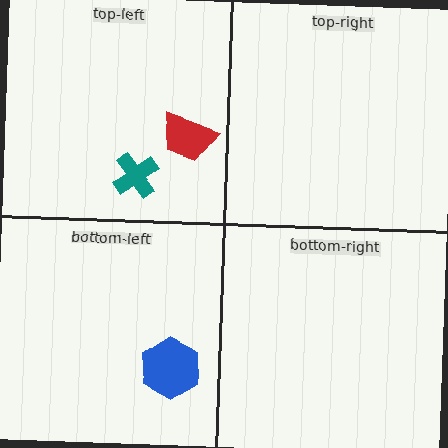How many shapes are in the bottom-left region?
1.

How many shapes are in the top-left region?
2.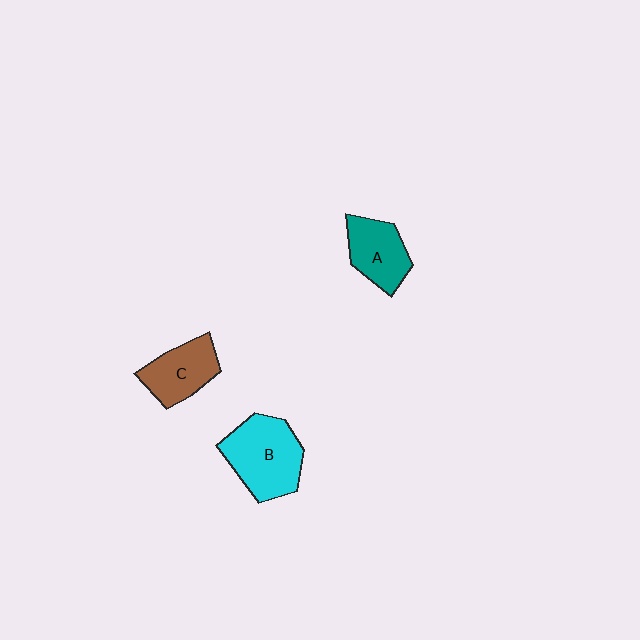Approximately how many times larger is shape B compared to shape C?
Approximately 1.4 times.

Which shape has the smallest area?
Shape A (teal).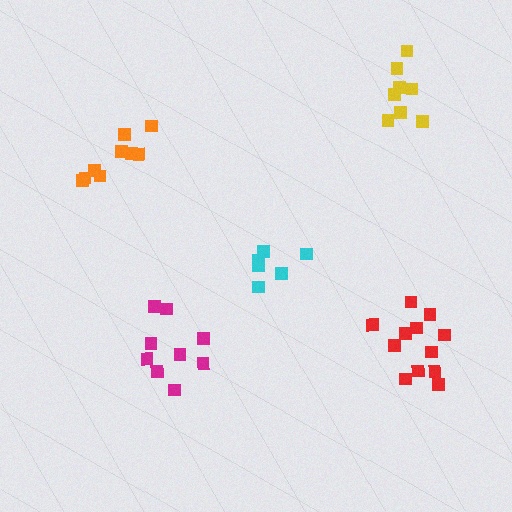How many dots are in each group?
Group 1: 9 dots, Group 2: 8 dots, Group 3: 6 dots, Group 4: 9 dots, Group 5: 12 dots (44 total).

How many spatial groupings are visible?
There are 5 spatial groupings.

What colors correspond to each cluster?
The clusters are colored: orange, yellow, cyan, magenta, red.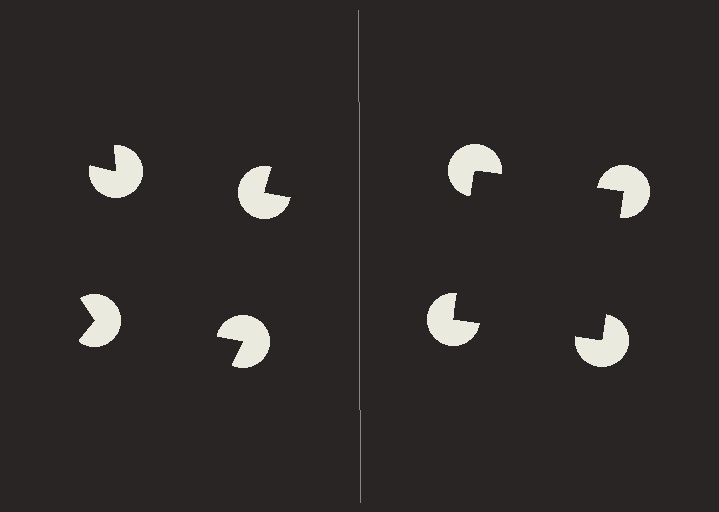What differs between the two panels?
The pac-man discs are positioned identically on both sides; only the wedge orientations differ. On the right they align to a square; on the left they are misaligned.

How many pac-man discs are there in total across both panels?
8 — 4 on each side.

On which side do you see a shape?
An illusory square appears on the right side. On the left side the wedge cuts are rotated, so no coherent shape forms.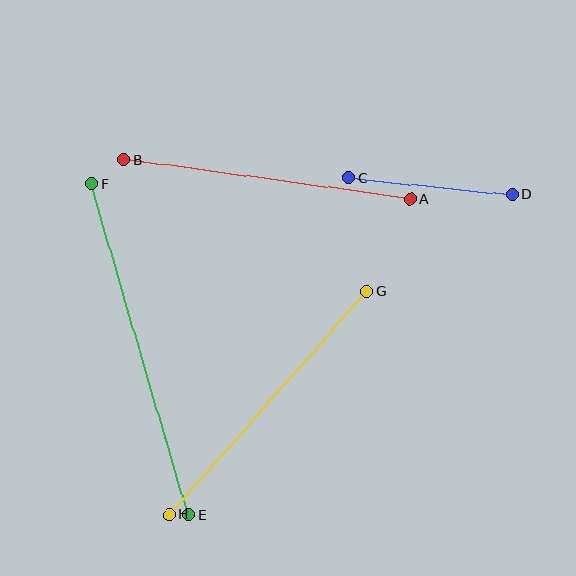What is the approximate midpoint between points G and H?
The midpoint is at approximately (268, 403) pixels.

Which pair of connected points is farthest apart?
Points E and F are farthest apart.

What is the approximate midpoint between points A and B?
The midpoint is at approximately (267, 179) pixels.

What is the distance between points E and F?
The distance is approximately 345 pixels.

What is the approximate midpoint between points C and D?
The midpoint is at approximately (430, 186) pixels.